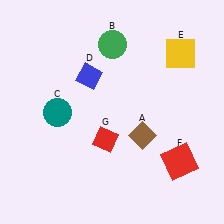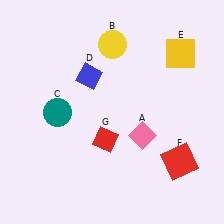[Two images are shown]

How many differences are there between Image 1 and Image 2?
There are 2 differences between the two images.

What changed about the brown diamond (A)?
In Image 1, A is brown. In Image 2, it changed to pink.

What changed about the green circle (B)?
In Image 1, B is green. In Image 2, it changed to yellow.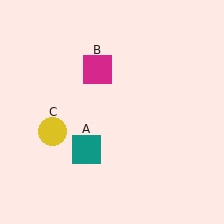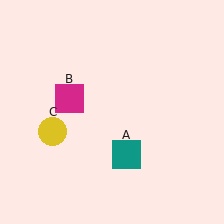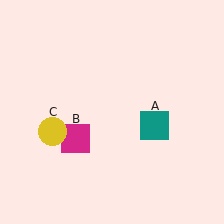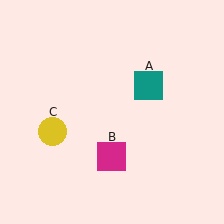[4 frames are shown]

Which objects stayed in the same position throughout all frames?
Yellow circle (object C) remained stationary.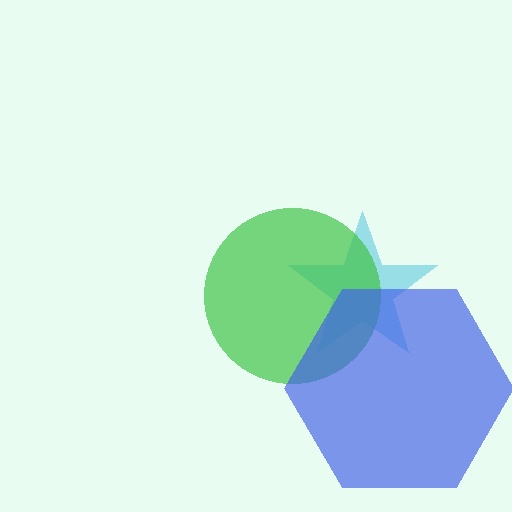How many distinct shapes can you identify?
There are 3 distinct shapes: a cyan star, a green circle, a blue hexagon.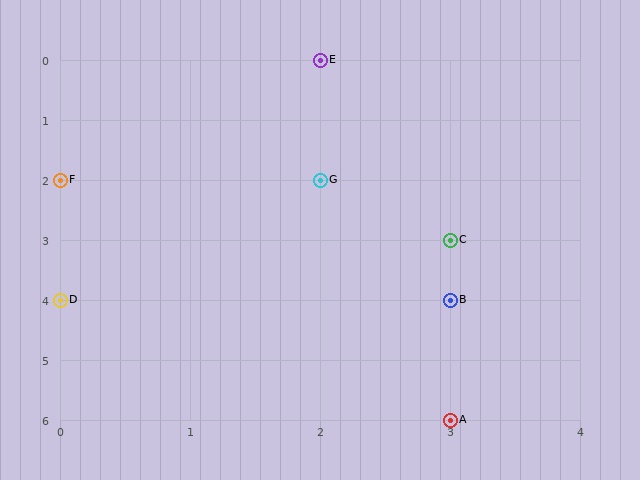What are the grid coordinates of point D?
Point D is at grid coordinates (0, 4).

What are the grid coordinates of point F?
Point F is at grid coordinates (0, 2).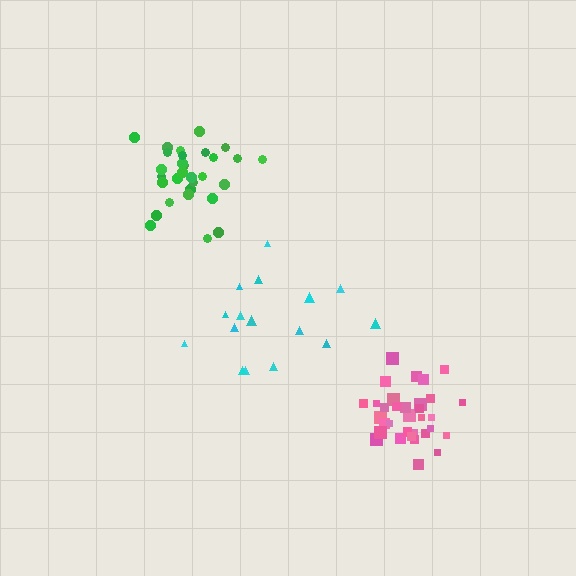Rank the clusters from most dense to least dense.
pink, green, cyan.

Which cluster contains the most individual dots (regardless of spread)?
Pink (35).